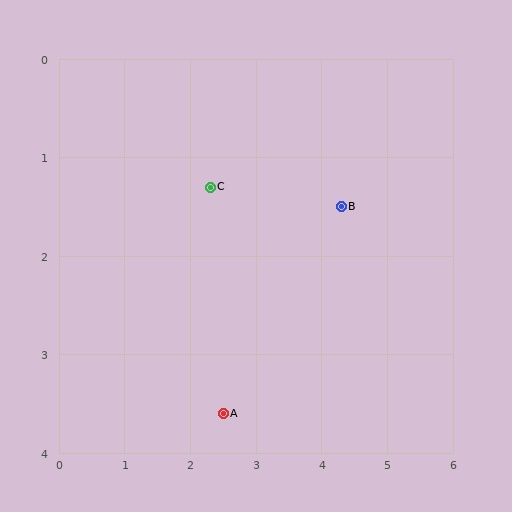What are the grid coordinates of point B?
Point B is at approximately (4.3, 1.5).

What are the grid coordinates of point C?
Point C is at approximately (2.3, 1.3).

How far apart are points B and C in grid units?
Points B and C are about 2.0 grid units apart.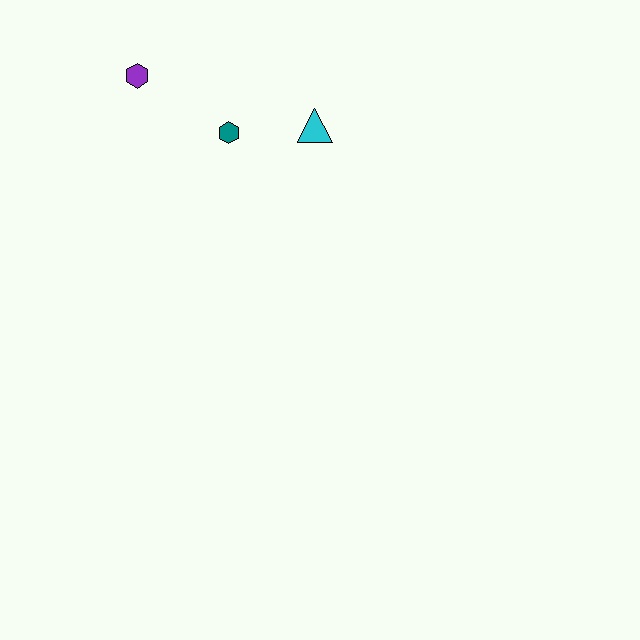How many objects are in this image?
There are 3 objects.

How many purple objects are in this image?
There is 1 purple object.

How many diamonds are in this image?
There are no diamonds.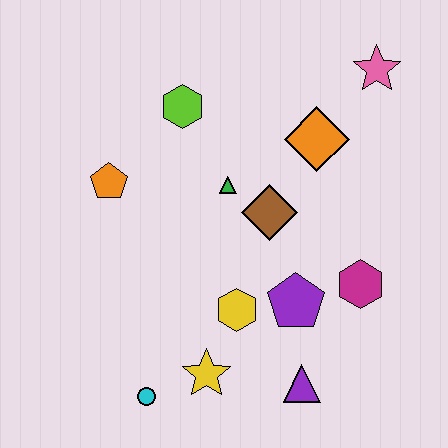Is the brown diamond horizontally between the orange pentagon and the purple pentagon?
Yes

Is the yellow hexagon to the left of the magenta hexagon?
Yes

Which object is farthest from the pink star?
The cyan circle is farthest from the pink star.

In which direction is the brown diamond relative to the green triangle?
The brown diamond is to the right of the green triangle.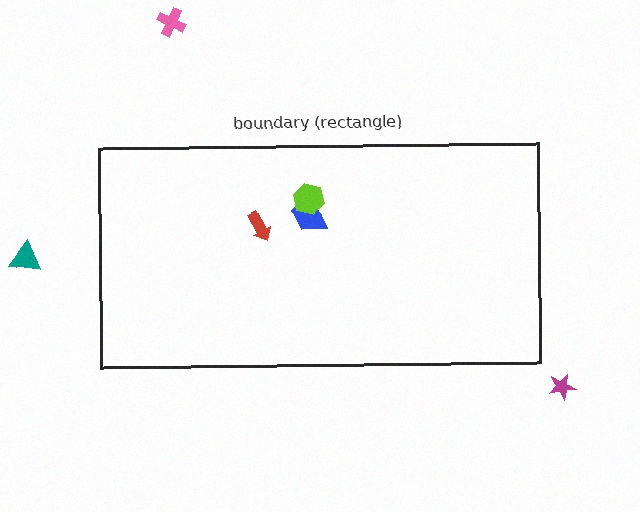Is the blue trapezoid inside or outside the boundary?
Inside.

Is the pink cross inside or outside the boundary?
Outside.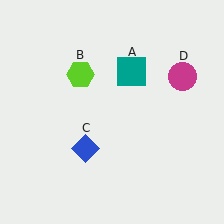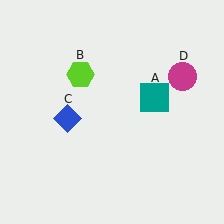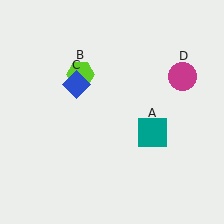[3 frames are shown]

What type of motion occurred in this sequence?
The teal square (object A), blue diamond (object C) rotated clockwise around the center of the scene.